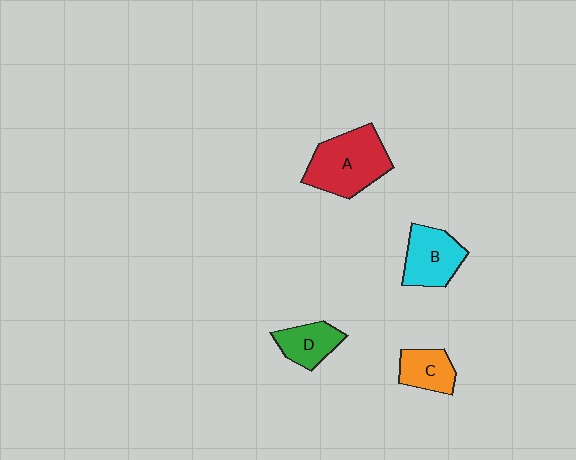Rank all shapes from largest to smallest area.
From largest to smallest: A (red), B (cyan), D (green), C (orange).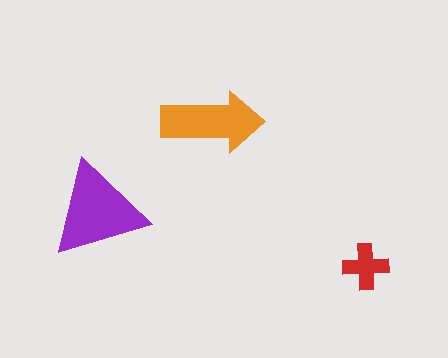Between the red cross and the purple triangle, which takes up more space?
The purple triangle.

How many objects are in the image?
There are 3 objects in the image.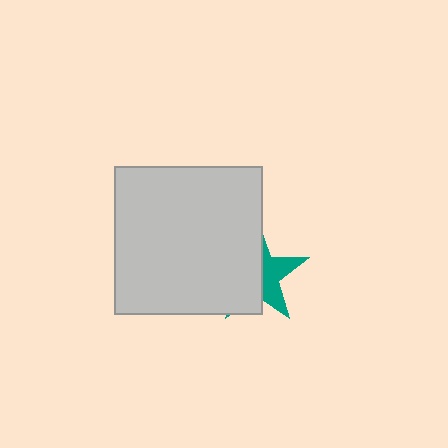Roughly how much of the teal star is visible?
A small part of it is visible (roughly 38%).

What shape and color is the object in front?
The object in front is a light gray square.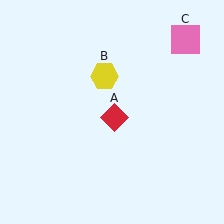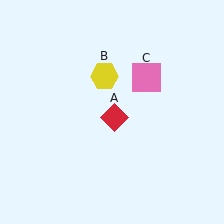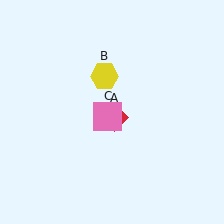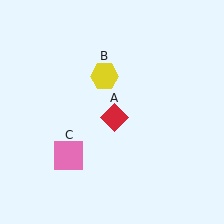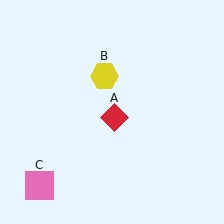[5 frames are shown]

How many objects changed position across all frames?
1 object changed position: pink square (object C).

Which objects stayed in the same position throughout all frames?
Red diamond (object A) and yellow hexagon (object B) remained stationary.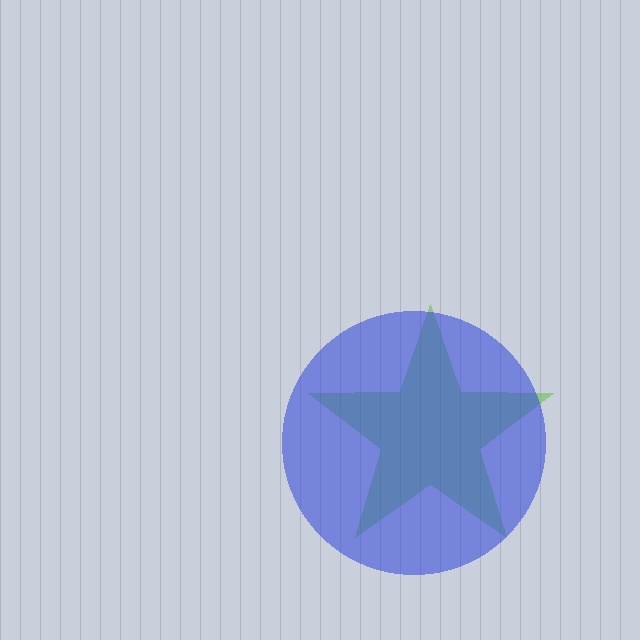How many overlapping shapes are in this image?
There are 2 overlapping shapes in the image.